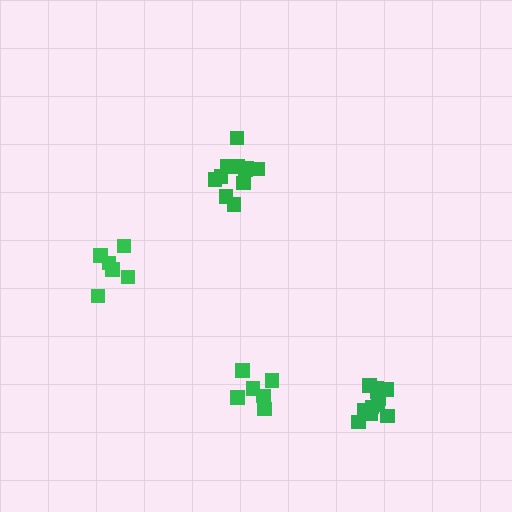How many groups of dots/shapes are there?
There are 4 groups.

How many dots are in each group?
Group 1: 11 dots, Group 2: 6 dots, Group 3: 6 dots, Group 4: 11 dots (34 total).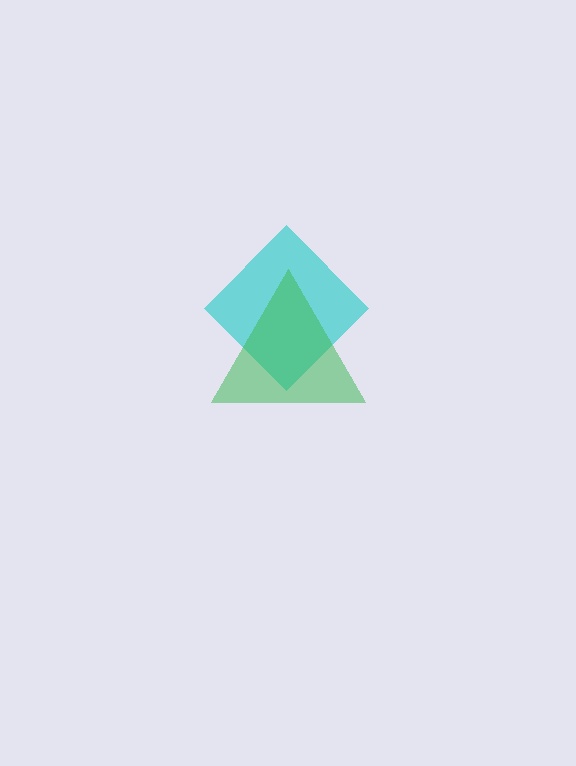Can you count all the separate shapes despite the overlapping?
Yes, there are 2 separate shapes.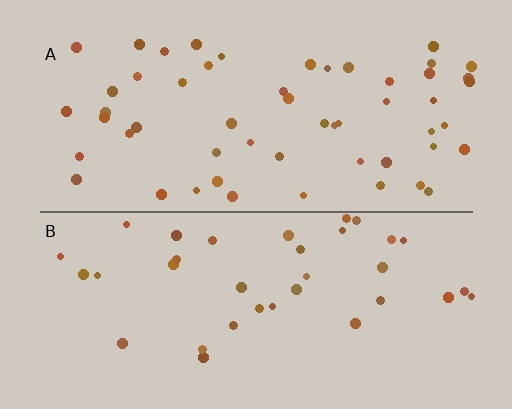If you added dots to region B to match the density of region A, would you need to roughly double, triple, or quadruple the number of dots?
Approximately double.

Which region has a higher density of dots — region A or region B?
A (the top).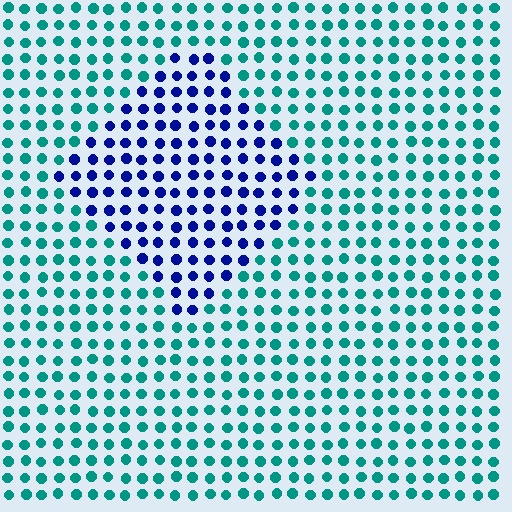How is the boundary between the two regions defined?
The boundary is defined purely by a slight shift in hue (about 62 degrees). Spacing, size, and orientation are identical on both sides.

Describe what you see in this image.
The image is filled with small teal elements in a uniform arrangement. A diamond-shaped region is visible where the elements are tinted to a slightly different hue, forming a subtle color boundary.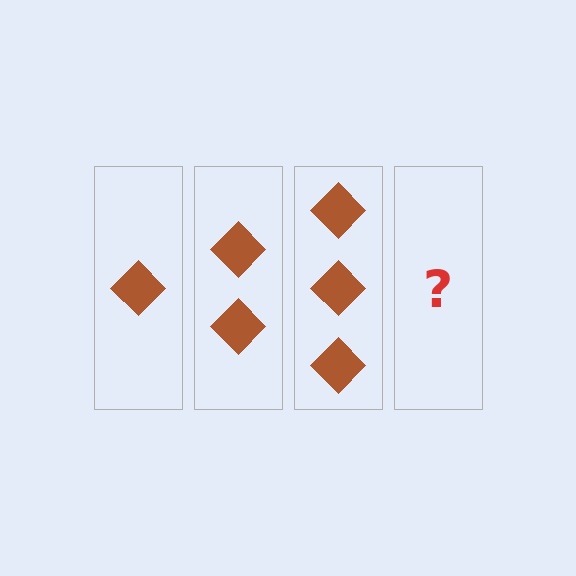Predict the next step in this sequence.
The next step is 4 diamonds.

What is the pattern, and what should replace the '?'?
The pattern is that each step adds one more diamond. The '?' should be 4 diamonds.